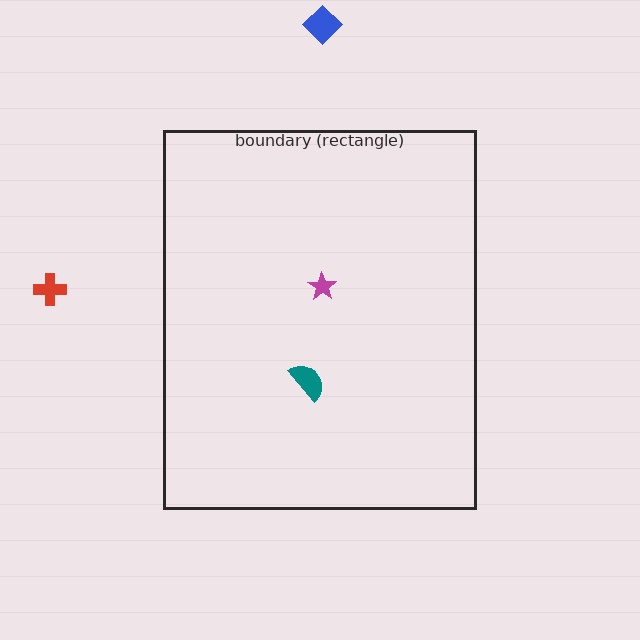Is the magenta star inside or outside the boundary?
Inside.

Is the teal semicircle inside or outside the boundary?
Inside.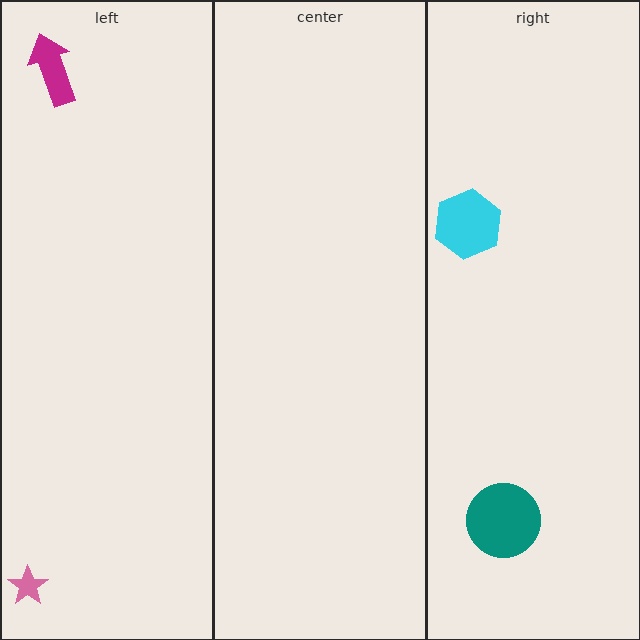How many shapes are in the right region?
2.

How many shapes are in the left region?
2.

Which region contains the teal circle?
The right region.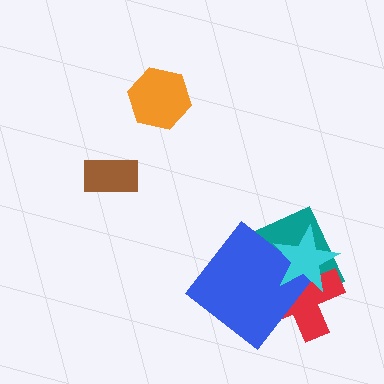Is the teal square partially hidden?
Yes, it is partially covered by another shape.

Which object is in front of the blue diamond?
The cyan star is in front of the blue diamond.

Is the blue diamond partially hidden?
Yes, it is partially covered by another shape.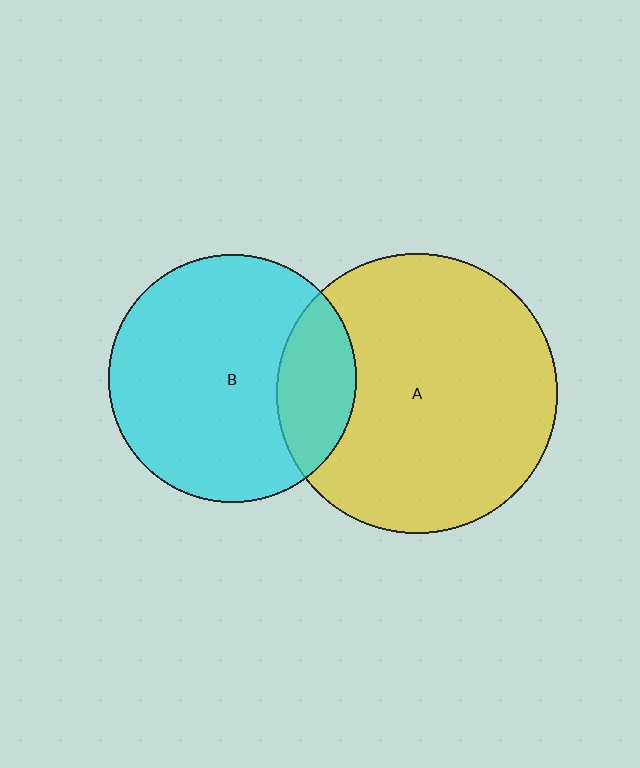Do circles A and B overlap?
Yes.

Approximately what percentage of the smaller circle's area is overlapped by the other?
Approximately 20%.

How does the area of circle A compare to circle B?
Approximately 1.3 times.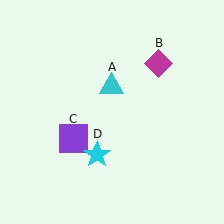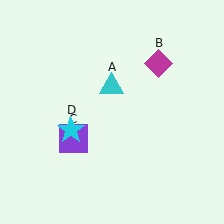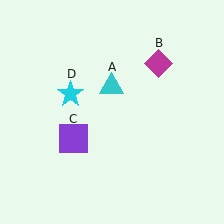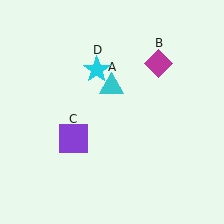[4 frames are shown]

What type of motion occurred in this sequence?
The cyan star (object D) rotated clockwise around the center of the scene.